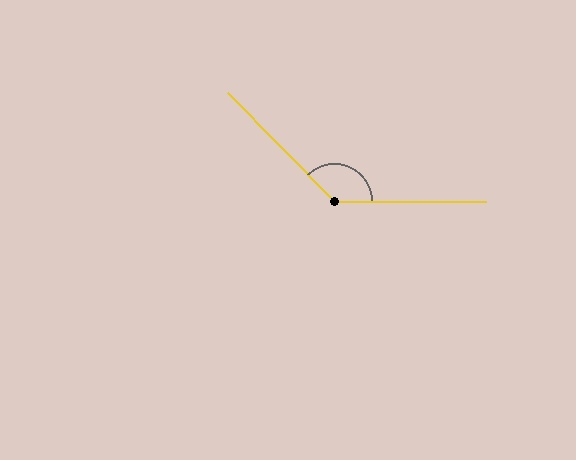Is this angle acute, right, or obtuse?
It is obtuse.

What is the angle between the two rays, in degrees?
Approximately 134 degrees.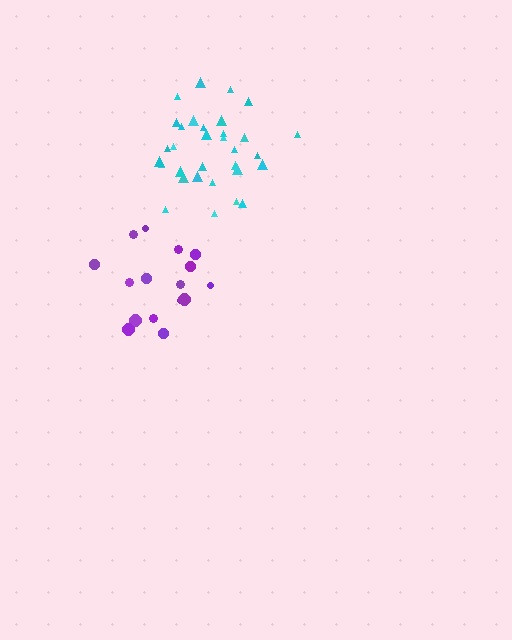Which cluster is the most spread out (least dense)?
Purple.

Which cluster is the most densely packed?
Cyan.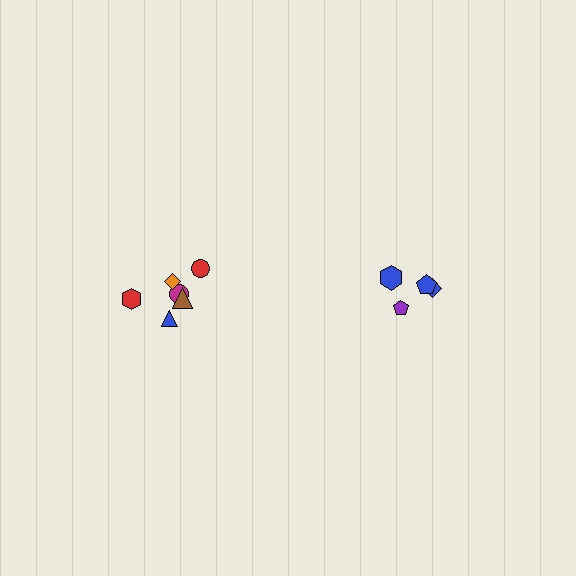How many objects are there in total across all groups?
There are 10 objects.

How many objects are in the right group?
There are 4 objects.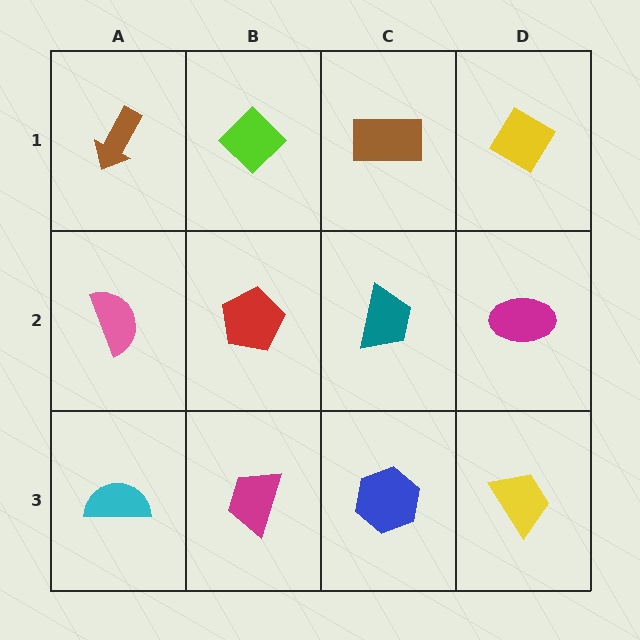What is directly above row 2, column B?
A lime diamond.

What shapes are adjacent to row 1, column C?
A teal trapezoid (row 2, column C), a lime diamond (row 1, column B), a yellow diamond (row 1, column D).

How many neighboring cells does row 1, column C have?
3.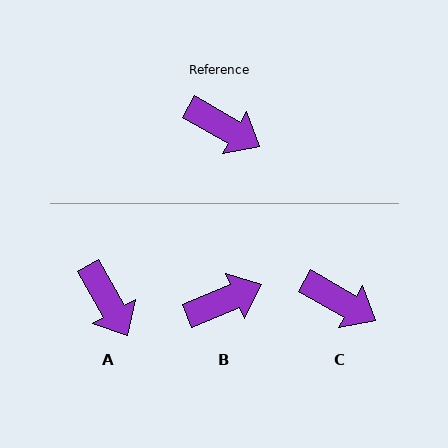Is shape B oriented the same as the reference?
No, it is off by about 52 degrees.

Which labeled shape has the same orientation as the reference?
C.